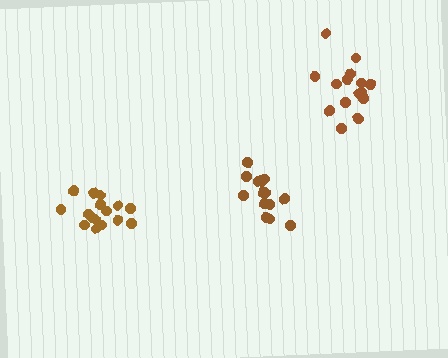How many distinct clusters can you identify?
There are 3 distinct clusters.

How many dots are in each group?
Group 1: 16 dots, Group 2: 15 dots, Group 3: 15 dots (46 total).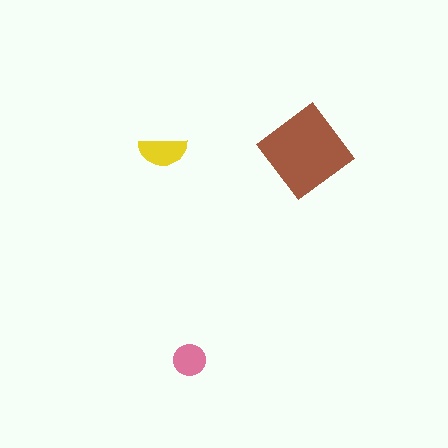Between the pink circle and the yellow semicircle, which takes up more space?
The yellow semicircle.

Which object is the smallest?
The pink circle.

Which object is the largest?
The brown diamond.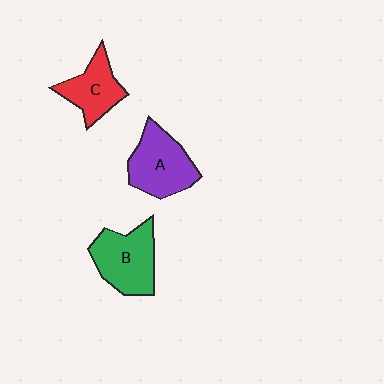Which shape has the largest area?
Shape B (green).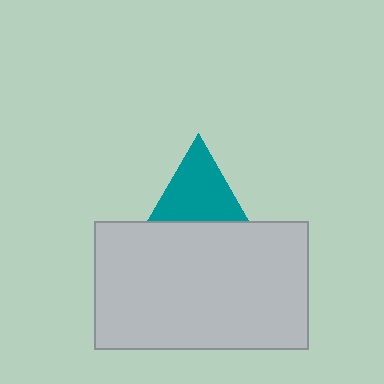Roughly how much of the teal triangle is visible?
Most of it is visible (roughly 69%).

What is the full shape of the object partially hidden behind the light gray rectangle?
The partially hidden object is a teal triangle.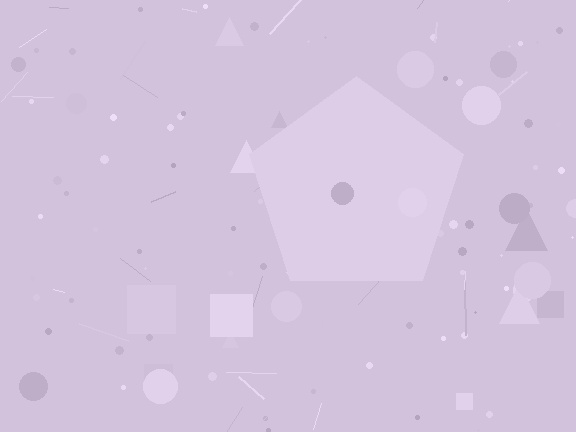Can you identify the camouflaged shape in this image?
The camouflaged shape is a pentagon.